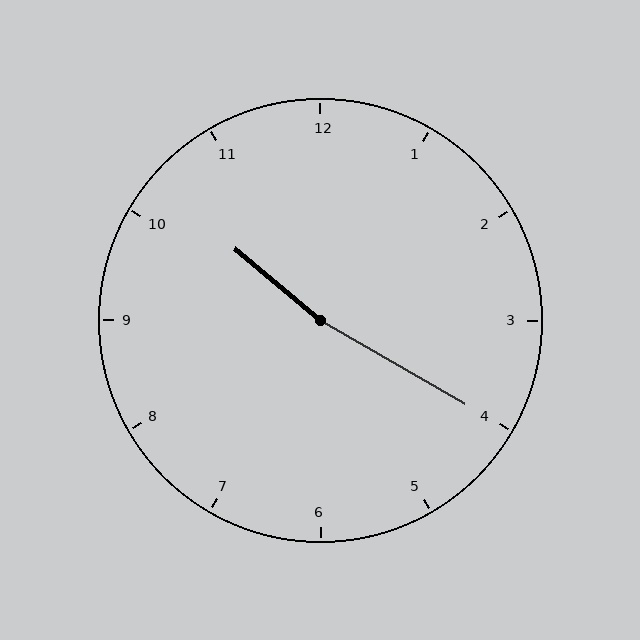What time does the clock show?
10:20.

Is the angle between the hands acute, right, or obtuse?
It is obtuse.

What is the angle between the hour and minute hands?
Approximately 170 degrees.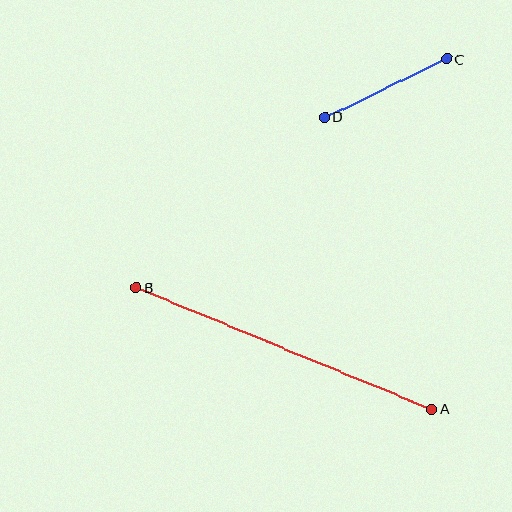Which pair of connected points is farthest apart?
Points A and B are farthest apart.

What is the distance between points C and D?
The distance is approximately 136 pixels.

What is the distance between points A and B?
The distance is approximately 320 pixels.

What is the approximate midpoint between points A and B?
The midpoint is at approximately (284, 348) pixels.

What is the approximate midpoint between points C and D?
The midpoint is at approximately (386, 88) pixels.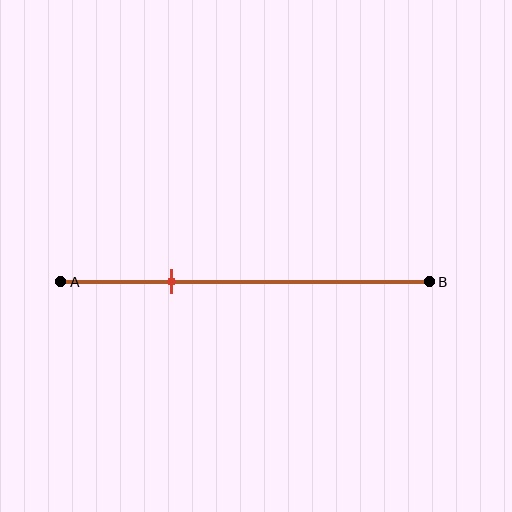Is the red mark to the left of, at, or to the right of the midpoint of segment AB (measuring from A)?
The red mark is to the left of the midpoint of segment AB.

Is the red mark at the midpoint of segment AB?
No, the mark is at about 30% from A, not at the 50% midpoint.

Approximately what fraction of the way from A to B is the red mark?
The red mark is approximately 30% of the way from A to B.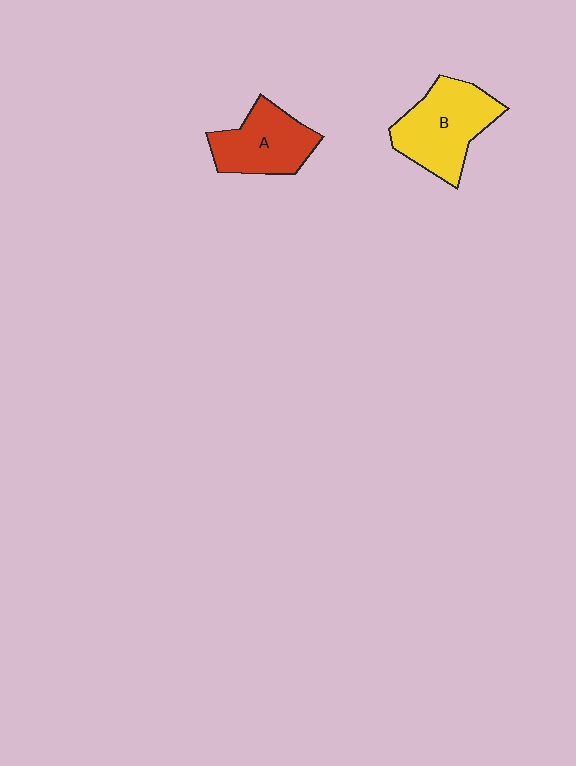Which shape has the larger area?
Shape B (yellow).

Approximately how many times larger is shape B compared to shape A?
Approximately 1.2 times.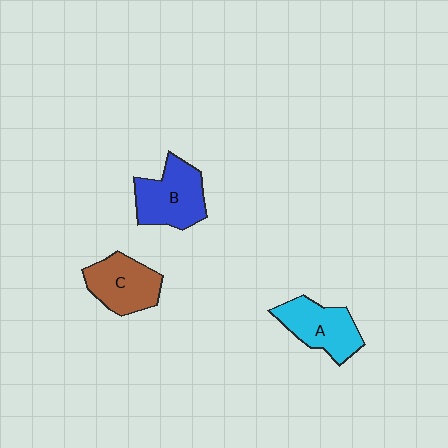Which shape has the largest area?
Shape B (blue).